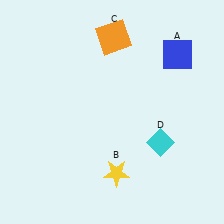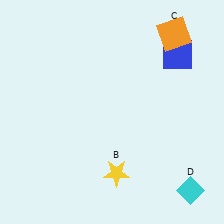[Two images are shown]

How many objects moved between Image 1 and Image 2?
2 objects moved between the two images.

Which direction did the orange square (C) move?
The orange square (C) moved right.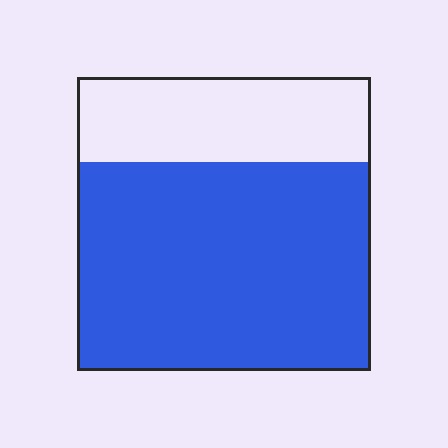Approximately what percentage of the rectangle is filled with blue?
Approximately 70%.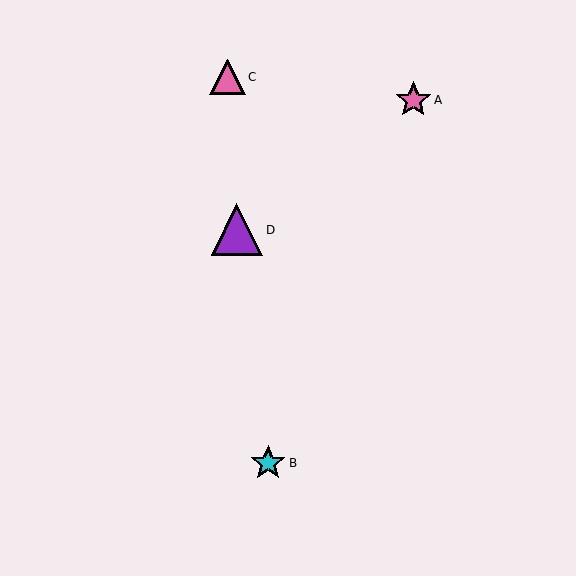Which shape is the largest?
The purple triangle (labeled D) is the largest.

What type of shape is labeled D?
Shape D is a purple triangle.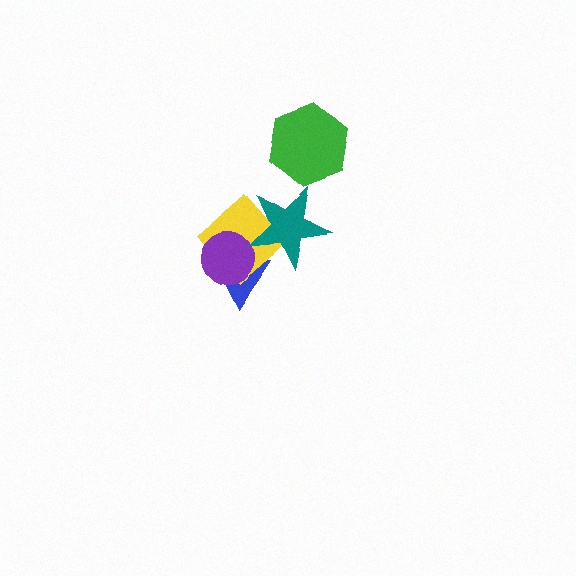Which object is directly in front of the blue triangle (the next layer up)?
The yellow diamond is directly in front of the blue triangle.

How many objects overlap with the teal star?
2 objects overlap with the teal star.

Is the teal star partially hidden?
No, no other shape covers it.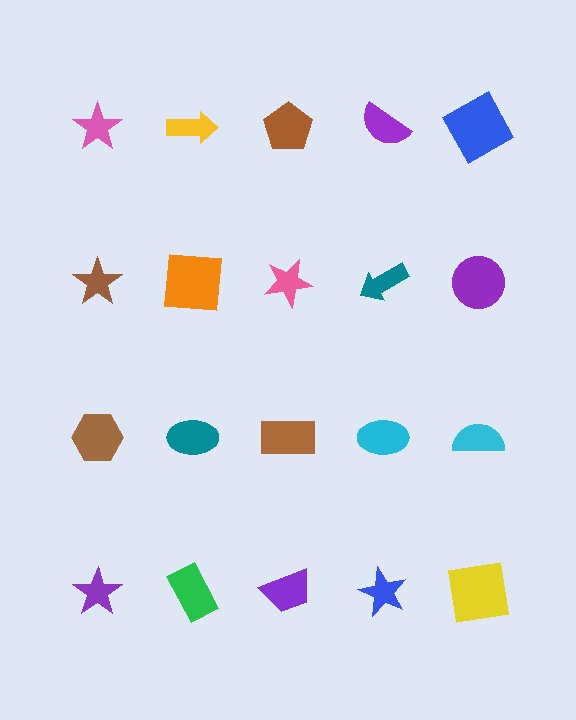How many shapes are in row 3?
5 shapes.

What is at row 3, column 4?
A cyan ellipse.